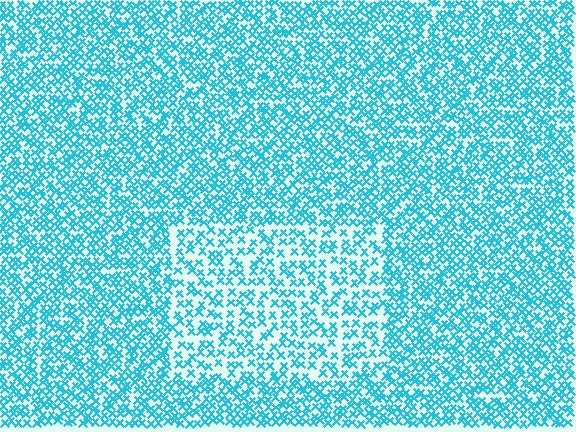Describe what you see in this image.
The image contains small cyan elements arranged at two different densities. A rectangle-shaped region is visible where the elements are less densely packed than the surrounding area.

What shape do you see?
I see a rectangle.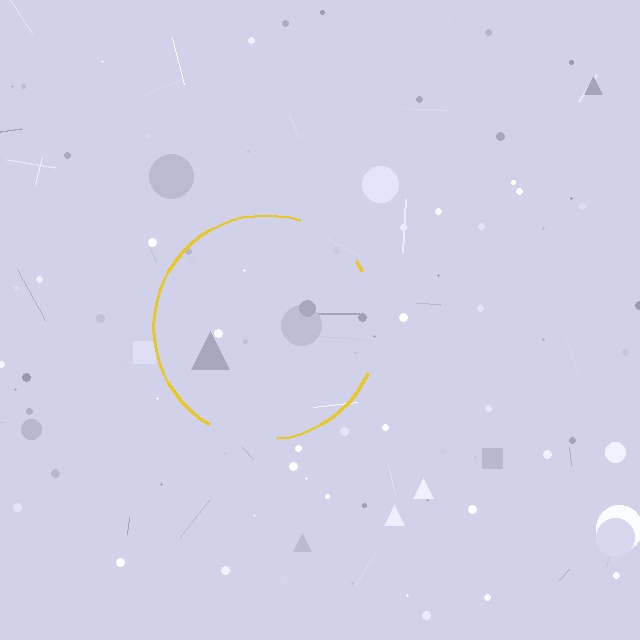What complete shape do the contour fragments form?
The contour fragments form a circle.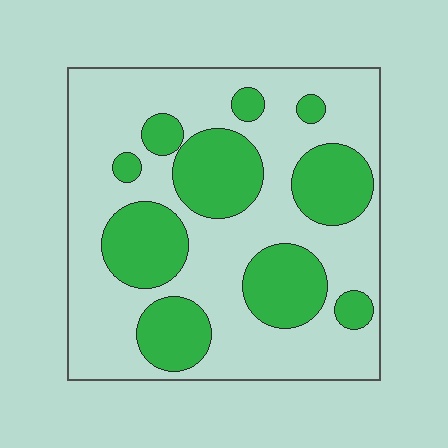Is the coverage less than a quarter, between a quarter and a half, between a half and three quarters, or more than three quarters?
Between a quarter and a half.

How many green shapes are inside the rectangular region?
10.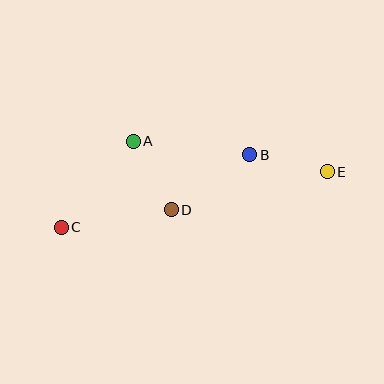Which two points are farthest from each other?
Points C and E are farthest from each other.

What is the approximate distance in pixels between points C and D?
The distance between C and D is approximately 111 pixels.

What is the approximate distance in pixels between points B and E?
The distance between B and E is approximately 79 pixels.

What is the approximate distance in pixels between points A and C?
The distance between A and C is approximately 112 pixels.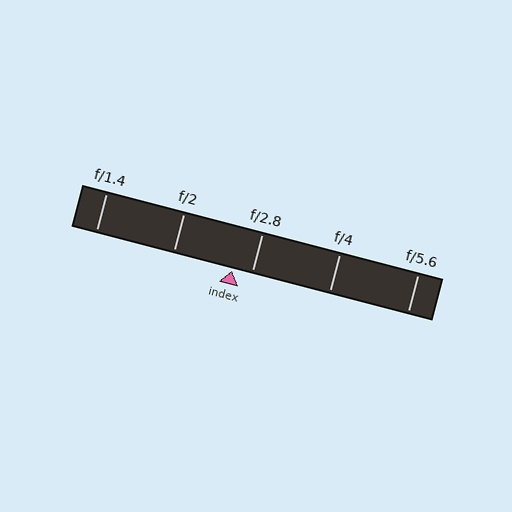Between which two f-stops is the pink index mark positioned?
The index mark is between f/2 and f/2.8.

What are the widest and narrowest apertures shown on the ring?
The widest aperture shown is f/1.4 and the narrowest is f/5.6.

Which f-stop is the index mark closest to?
The index mark is closest to f/2.8.